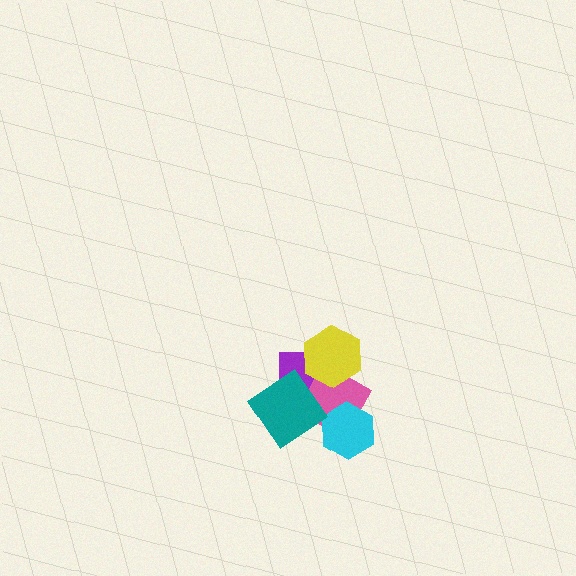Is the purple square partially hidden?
Yes, it is partially covered by another shape.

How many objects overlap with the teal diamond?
2 objects overlap with the teal diamond.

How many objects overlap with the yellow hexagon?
2 objects overlap with the yellow hexagon.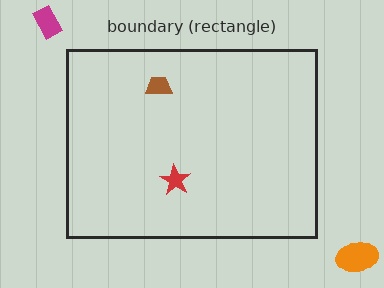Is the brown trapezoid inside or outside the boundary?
Inside.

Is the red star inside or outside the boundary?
Inside.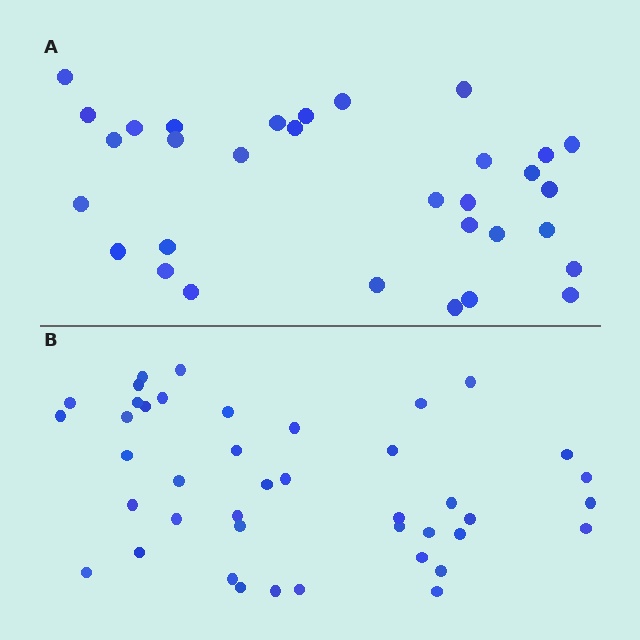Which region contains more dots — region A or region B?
Region B (the bottom region) has more dots.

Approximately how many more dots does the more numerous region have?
Region B has roughly 10 or so more dots than region A.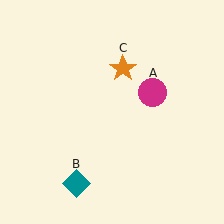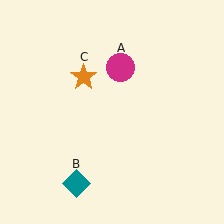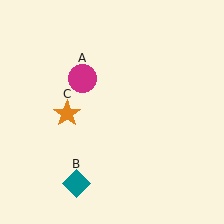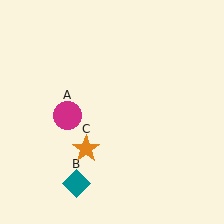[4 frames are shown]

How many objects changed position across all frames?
2 objects changed position: magenta circle (object A), orange star (object C).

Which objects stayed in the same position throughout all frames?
Teal diamond (object B) remained stationary.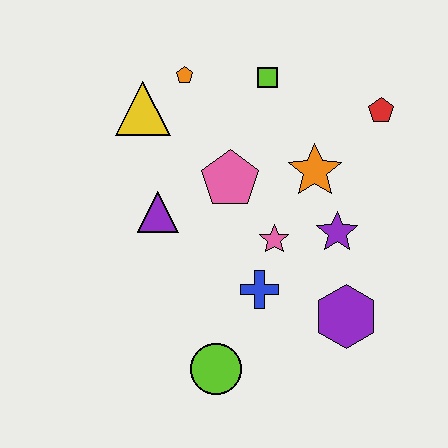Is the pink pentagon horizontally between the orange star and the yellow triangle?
Yes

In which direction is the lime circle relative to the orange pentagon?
The lime circle is below the orange pentagon.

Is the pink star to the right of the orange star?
No